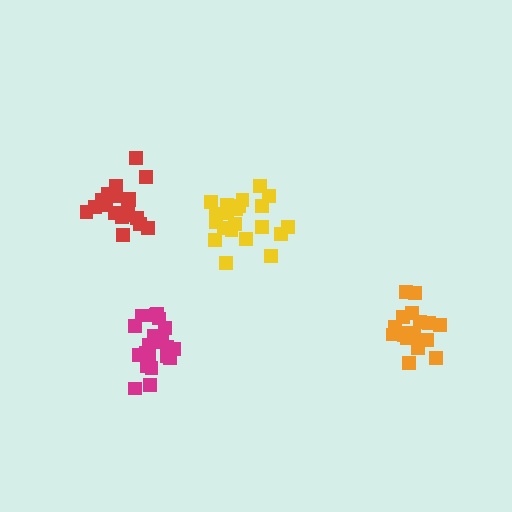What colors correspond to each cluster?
The clusters are colored: magenta, yellow, orange, red.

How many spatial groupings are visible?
There are 4 spatial groupings.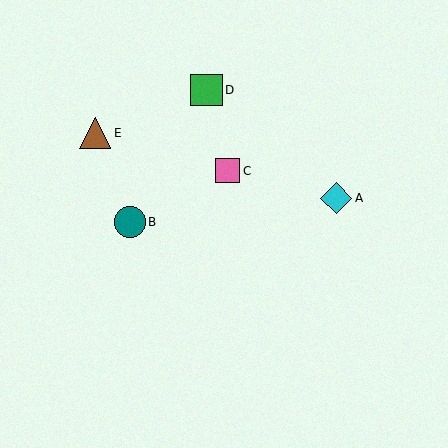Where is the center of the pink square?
The center of the pink square is at (228, 171).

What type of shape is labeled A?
Shape A is a cyan diamond.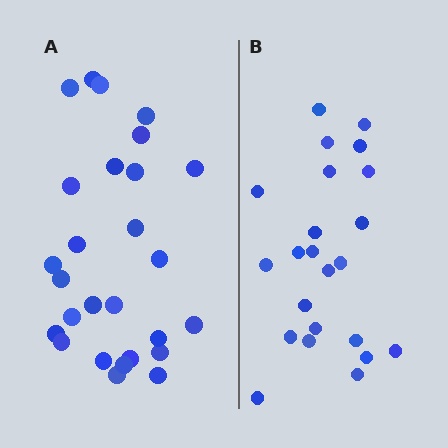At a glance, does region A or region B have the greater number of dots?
Region A (the left region) has more dots.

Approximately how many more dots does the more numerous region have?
Region A has about 4 more dots than region B.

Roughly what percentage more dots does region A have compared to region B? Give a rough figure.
About 15% more.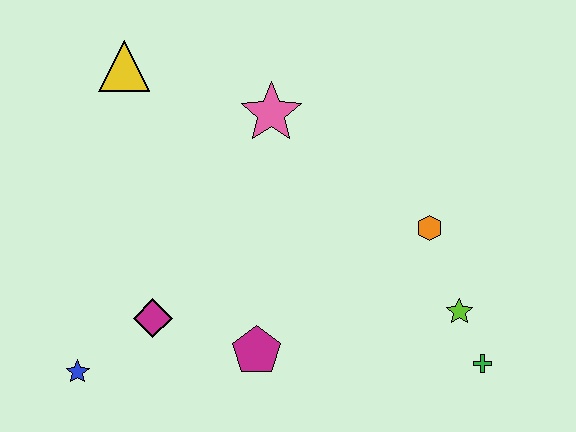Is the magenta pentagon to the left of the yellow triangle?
No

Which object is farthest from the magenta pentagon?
The yellow triangle is farthest from the magenta pentagon.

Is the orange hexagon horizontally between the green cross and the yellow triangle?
Yes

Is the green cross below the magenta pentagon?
Yes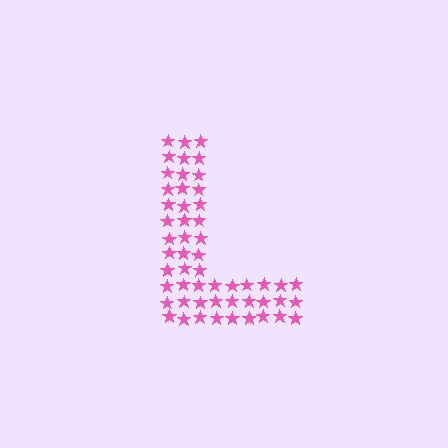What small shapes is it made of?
It is made of small stars.